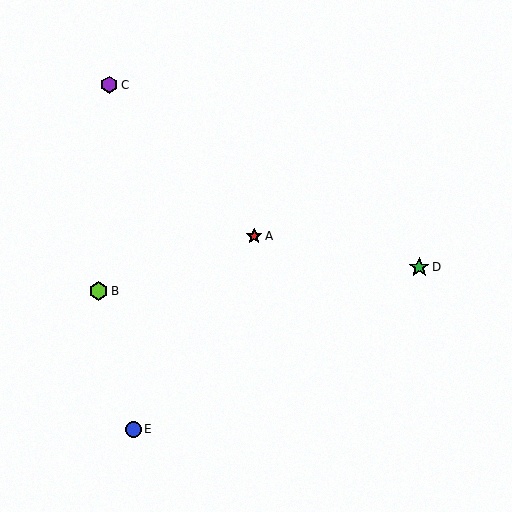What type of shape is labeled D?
Shape D is a green star.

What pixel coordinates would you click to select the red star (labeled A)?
Click at (254, 236) to select the red star A.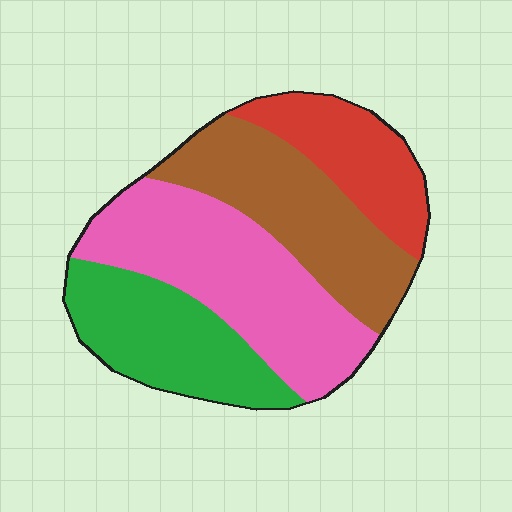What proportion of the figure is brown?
Brown takes up about one quarter (1/4) of the figure.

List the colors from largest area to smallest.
From largest to smallest: pink, brown, green, red.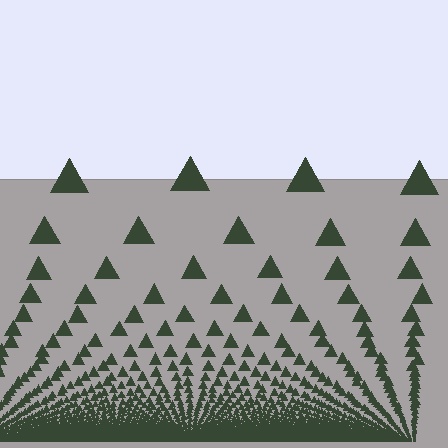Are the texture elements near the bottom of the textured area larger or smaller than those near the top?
Smaller. The gradient is inverted — elements near the bottom are smaller and denser.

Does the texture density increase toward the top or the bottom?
Density increases toward the bottom.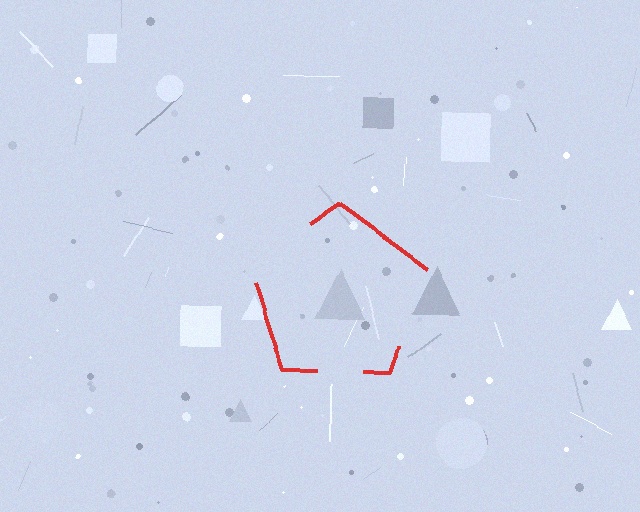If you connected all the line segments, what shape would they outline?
They would outline a pentagon.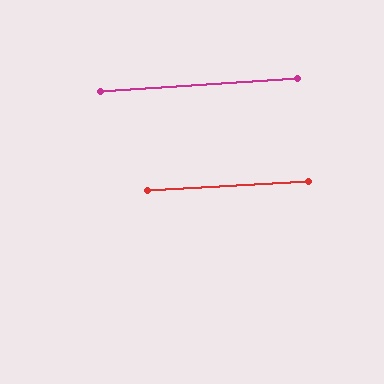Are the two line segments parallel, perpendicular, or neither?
Parallel — their directions differ by only 0.6°.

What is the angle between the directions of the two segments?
Approximately 1 degree.